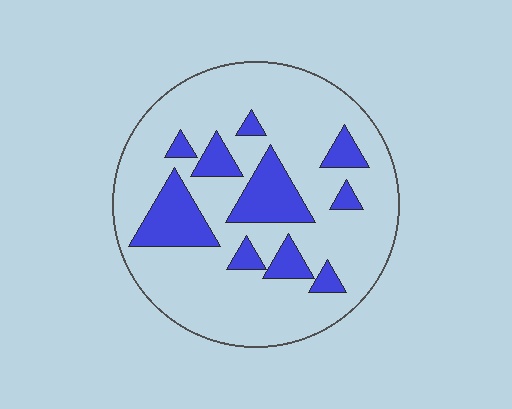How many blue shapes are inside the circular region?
10.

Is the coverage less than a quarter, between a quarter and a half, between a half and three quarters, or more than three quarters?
Less than a quarter.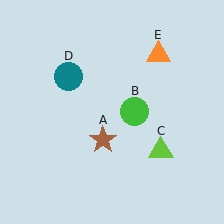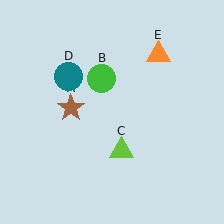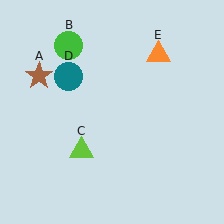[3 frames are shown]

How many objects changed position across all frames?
3 objects changed position: brown star (object A), green circle (object B), lime triangle (object C).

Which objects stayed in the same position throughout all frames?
Teal circle (object D) and orange triangle (object E) remained stationary.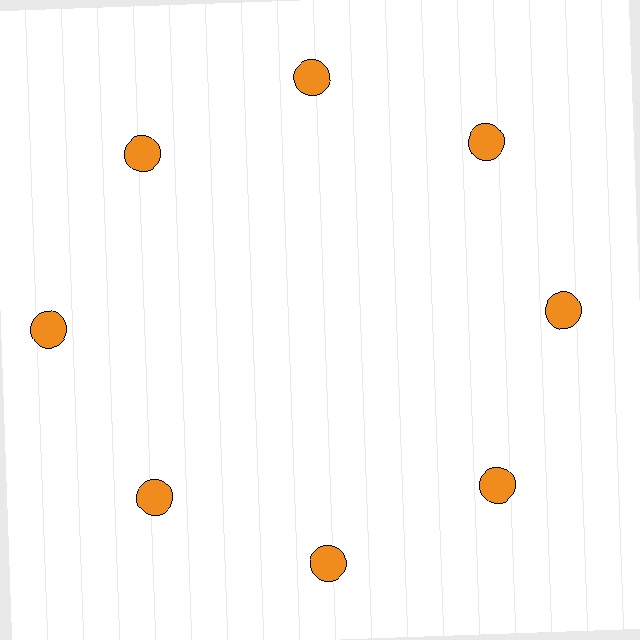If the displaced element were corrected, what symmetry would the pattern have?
It would have 8-fold rotational symmetry — the pattern would map onto itself every 45 degrees.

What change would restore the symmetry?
The symmetry would be restored by moving it inward, back onto the ring so that all 8 circles sit at equal angles and equal distance from the center.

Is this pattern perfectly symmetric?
No. The 8 orange circles are arranged in a ring, but one element near the 9 o'clock position is pushed outward from the center, breaking the 8-fold rotational symmetry.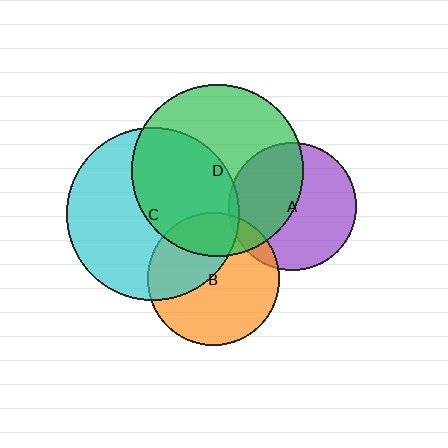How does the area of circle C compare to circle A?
Approximately 1.8 times.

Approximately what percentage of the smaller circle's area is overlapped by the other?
Approximately 10%.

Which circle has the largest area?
Circle C (cyan).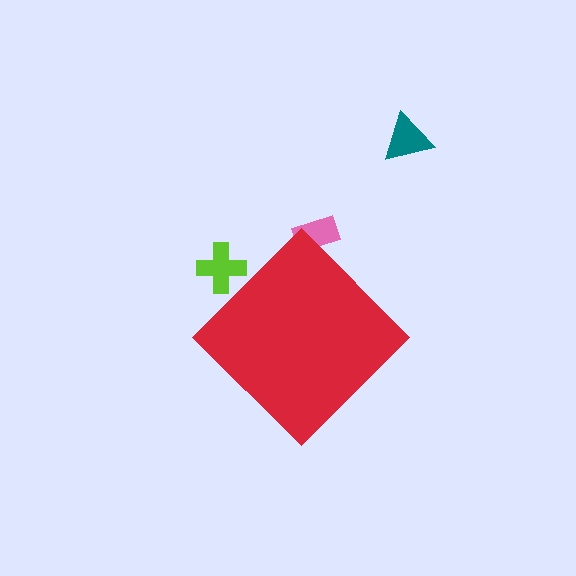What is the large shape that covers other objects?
A red diamond.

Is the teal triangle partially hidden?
No, the teal triangle is fully visible.